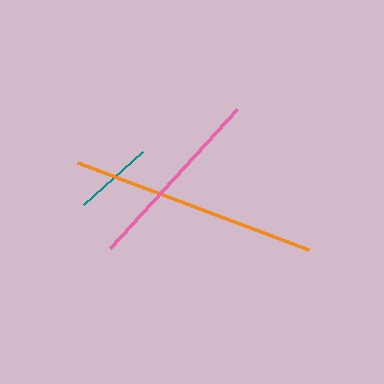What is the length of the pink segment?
The pink segment is approximately 188 pixels long.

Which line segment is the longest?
The orange line is the longest at approximately 247 pixels.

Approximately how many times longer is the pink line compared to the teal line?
The pink line is approximately 2.4 times the length of the teal line.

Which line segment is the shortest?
The teal line is the shortest at approximately 79 pixels.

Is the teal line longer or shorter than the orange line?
The orange line is longer than the teal line.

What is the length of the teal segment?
The teal segment is approximately 79 pixels long.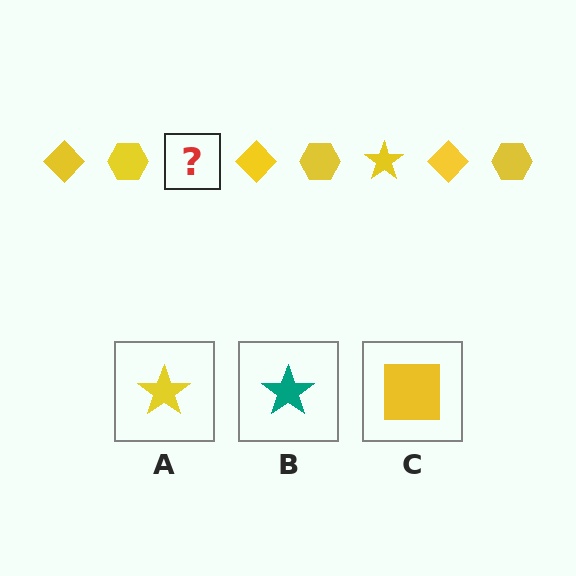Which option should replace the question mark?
Option A.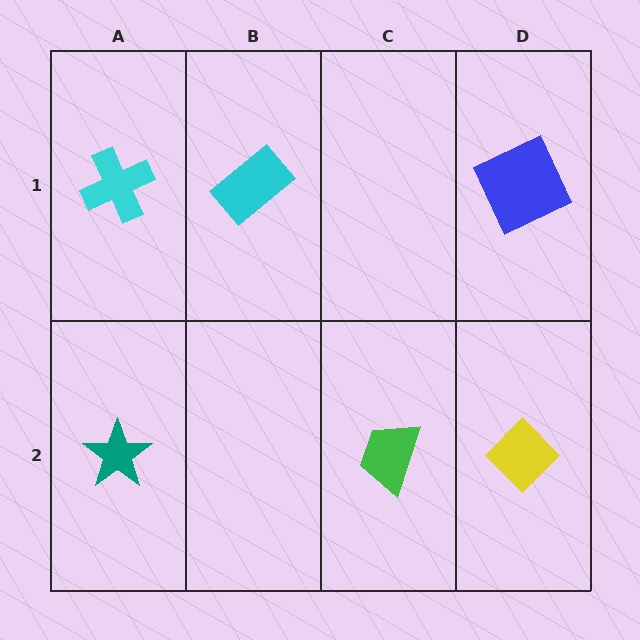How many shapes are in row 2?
3 shapes.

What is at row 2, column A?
A teal star.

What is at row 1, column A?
A cyan cross.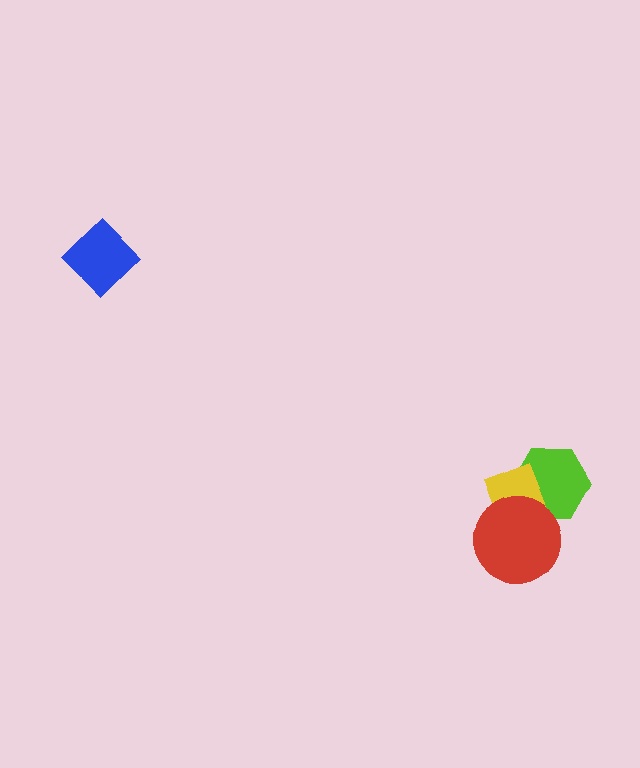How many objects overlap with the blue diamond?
0 objects overlap with the blue diamond.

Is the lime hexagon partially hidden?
Yes, it is partially covered by another shape.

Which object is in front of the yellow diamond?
The red circle is in front of the yellow diamond.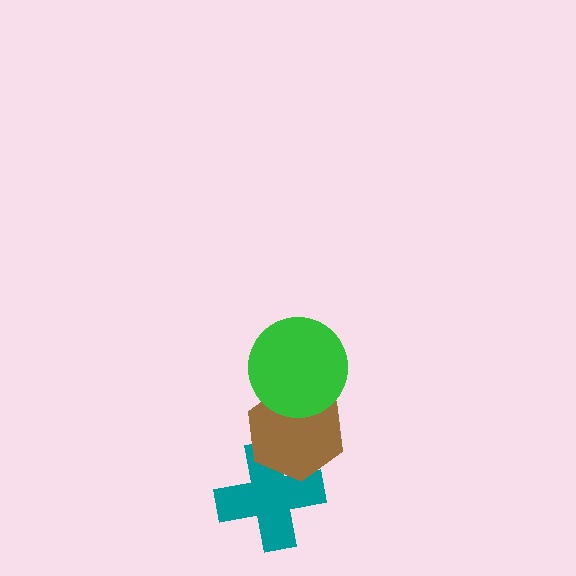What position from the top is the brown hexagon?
The brown hexagon is 2nd from the top.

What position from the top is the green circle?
The green circle is 1st from the top.